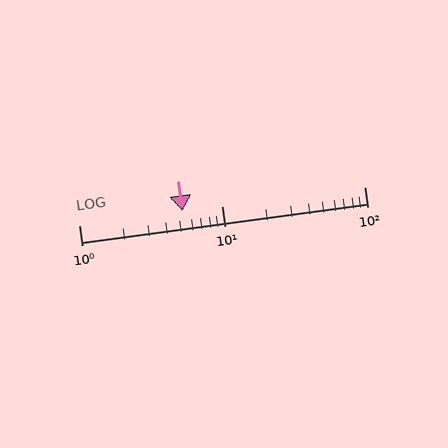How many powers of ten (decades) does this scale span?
The scale spans 2 decades, from 1 to 100.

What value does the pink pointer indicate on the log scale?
The pointer indicates approximately 5.3.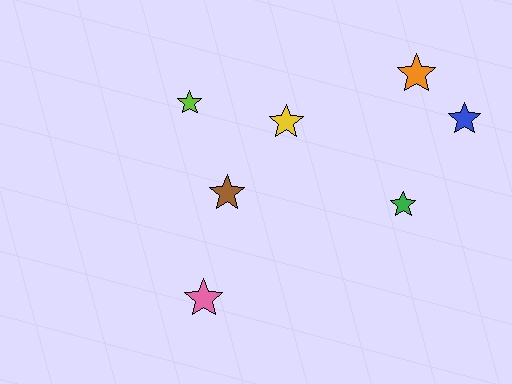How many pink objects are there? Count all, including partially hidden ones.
There is 1 pink object.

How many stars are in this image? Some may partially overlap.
There are 7 stars.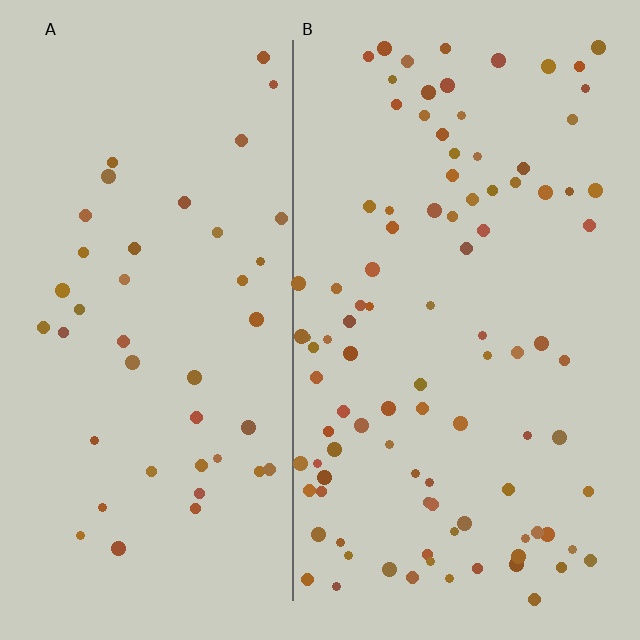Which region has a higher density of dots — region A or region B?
B (the right).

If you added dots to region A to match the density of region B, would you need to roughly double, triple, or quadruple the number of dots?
Approximately double.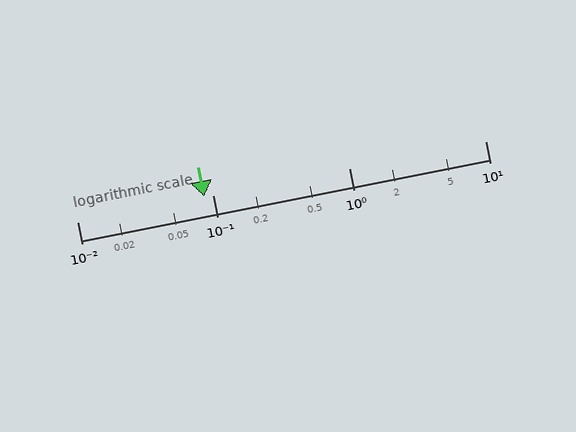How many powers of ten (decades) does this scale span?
The scale spans 3 decades, from 0.01 to 10.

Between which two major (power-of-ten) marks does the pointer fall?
The pointer is between 0.01 and 0.1.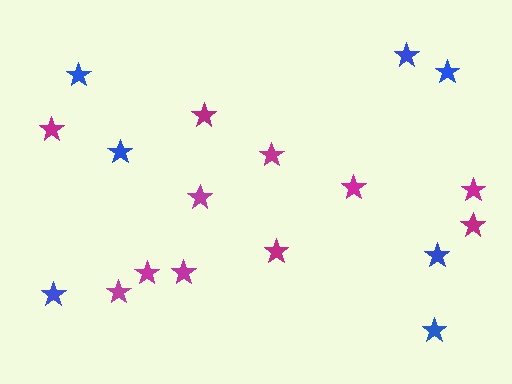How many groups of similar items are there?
There are 2 groups: one group of blue stars (7) and one group of magenta stars (11).